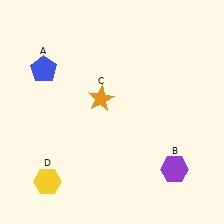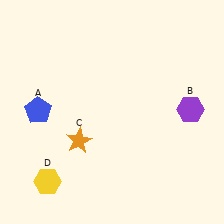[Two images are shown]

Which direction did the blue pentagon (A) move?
The blue pentagon (A) moved down.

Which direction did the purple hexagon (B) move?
The purple hexagon (B) moved up.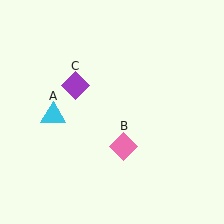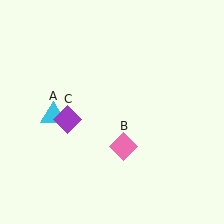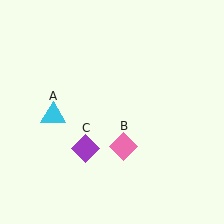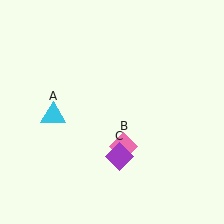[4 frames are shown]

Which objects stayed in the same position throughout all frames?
Cyan triangle (object A) and pink diamond (object B) remained stationary.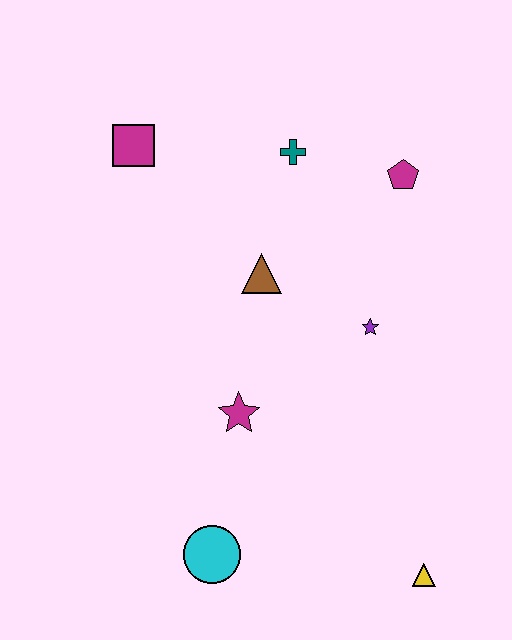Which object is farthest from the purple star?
The magenta square is farthest from the purple star.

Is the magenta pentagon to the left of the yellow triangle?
Yes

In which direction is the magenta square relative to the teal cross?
The magenta square is to the left of the teal cross.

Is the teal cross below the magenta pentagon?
No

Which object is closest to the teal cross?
The magenta pentagon is closest to the teal cross.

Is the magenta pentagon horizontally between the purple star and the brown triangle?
No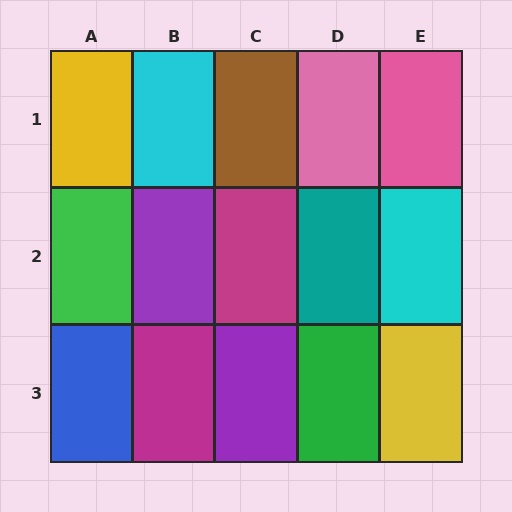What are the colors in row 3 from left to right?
Blue, magenta, purple, green, yellow.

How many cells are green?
2 cells are green.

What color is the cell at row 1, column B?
Cyan.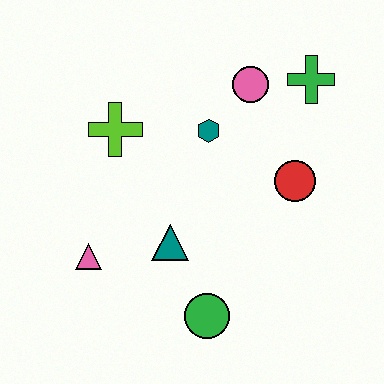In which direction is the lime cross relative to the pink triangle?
The lime cross is above the pink triangle.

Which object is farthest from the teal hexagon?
The green circle is farthest from the teal hexagon.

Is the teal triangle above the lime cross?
No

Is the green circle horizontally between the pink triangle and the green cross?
Yes